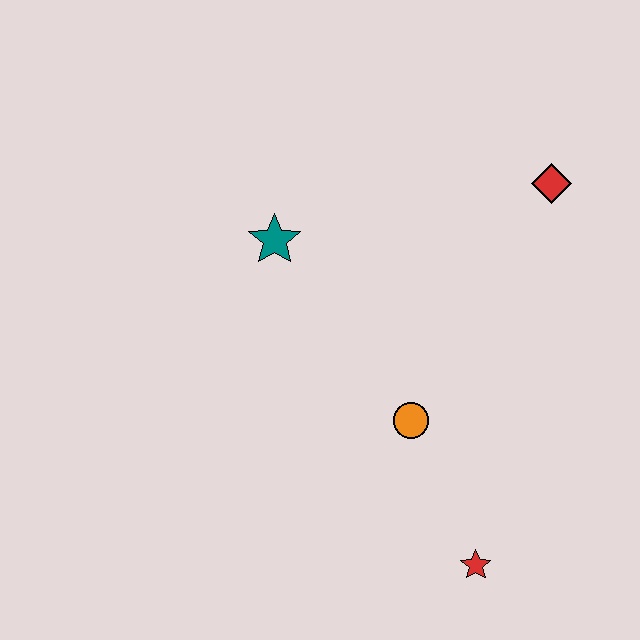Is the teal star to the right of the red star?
No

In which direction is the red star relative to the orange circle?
The red star is below the orange circle.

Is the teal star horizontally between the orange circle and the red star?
No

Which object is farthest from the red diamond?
The red star is farthest from the red diamond.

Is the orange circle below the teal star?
Yes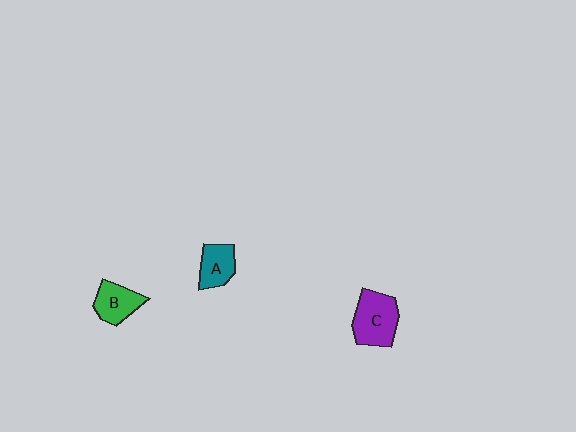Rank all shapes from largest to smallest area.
From largest to smallest: C (purple), B (green), A (teal).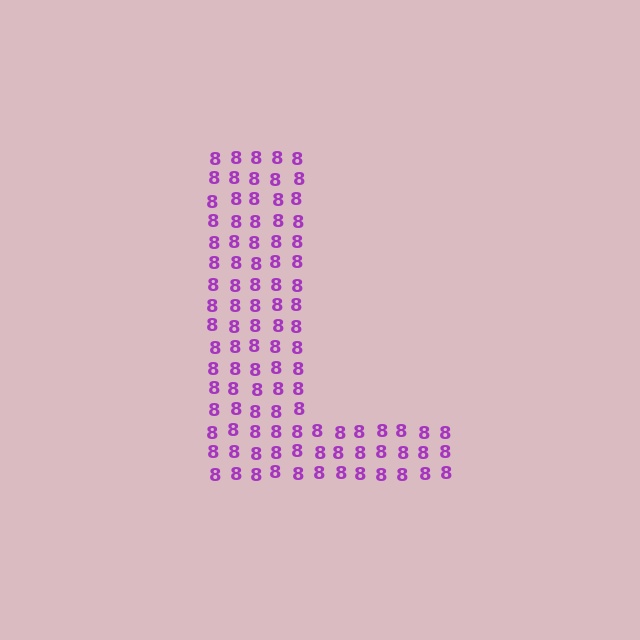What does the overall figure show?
The overall figure shows the letter L.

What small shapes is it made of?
It is made of small digit 8's.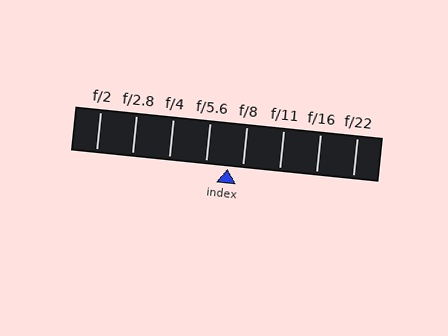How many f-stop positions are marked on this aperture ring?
There are 8 f-stop positions marked.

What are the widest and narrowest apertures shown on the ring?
The widest aperture shown is f/2 and the narrowest is f/22.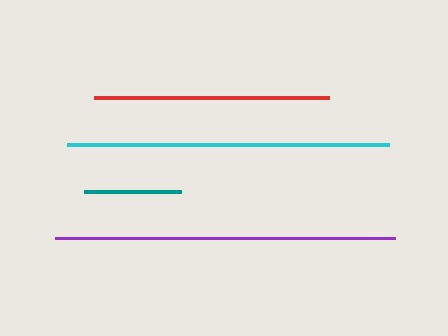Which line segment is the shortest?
The teal line is the shortest at approximately 97 pixels.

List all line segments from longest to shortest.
From longest to shortest: purple, cyan, red, teal.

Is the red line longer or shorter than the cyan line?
The cyan line is longer than the red line.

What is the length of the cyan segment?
The cyan segment is approximately 322 pixels long.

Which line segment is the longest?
The purple line is the longest at approximately 340 pixels.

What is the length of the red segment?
The red segment is approximately 235 pixels long.